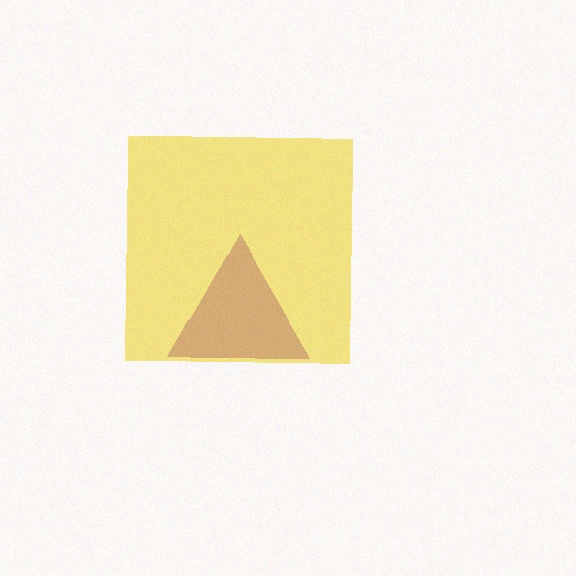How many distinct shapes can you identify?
There are 2 distinct shapes: a purple triangle, a yellow square.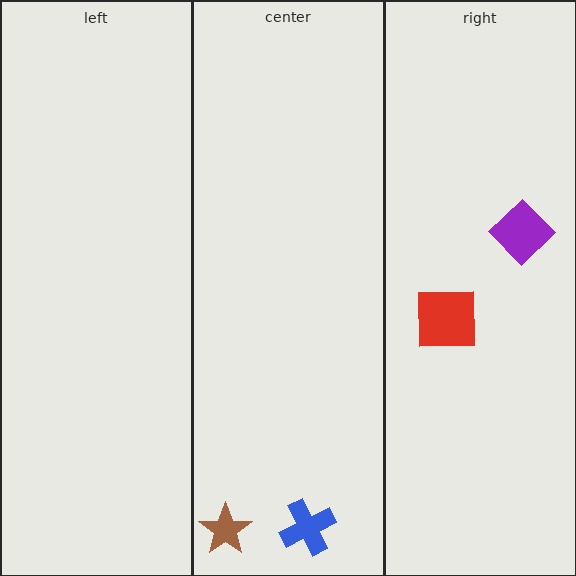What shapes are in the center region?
The brown star, the blue cross.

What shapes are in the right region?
The purple diamond, the red square.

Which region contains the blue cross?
The center region.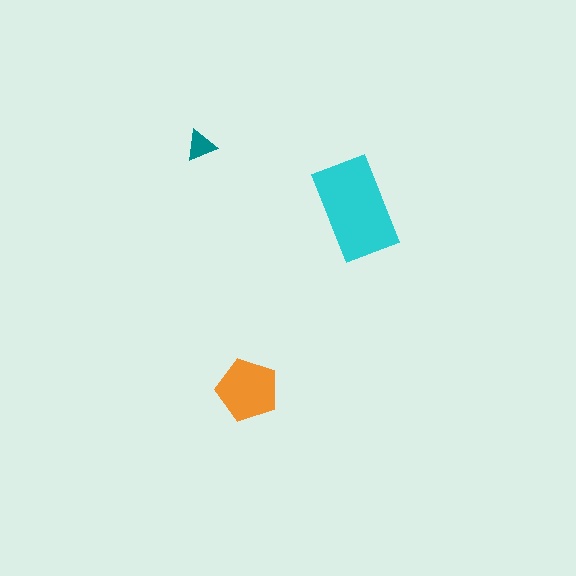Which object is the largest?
The cyan rectangle.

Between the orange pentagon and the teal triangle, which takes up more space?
The orange pentagon.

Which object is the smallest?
The teal triangle.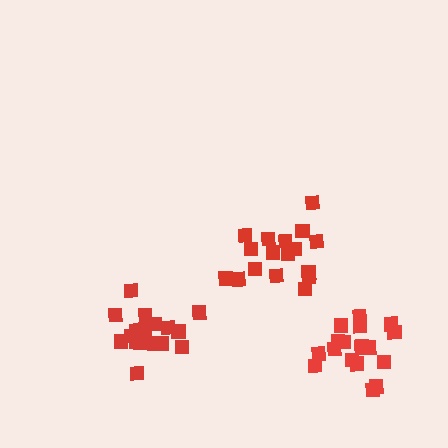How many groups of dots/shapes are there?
There are 3 groups.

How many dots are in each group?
Group 1: 18 dots, Group 2: 19 dots, Group 3: 17 dots (54 total).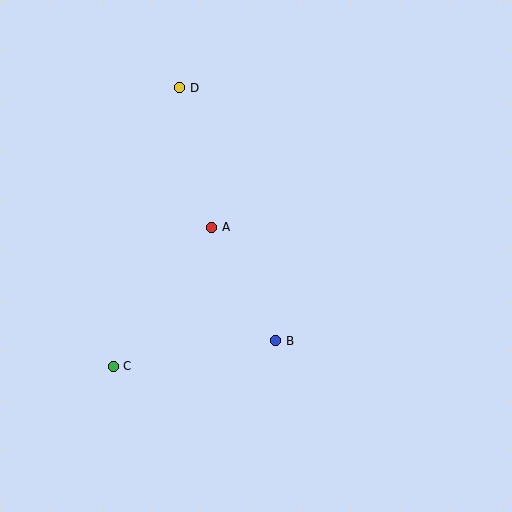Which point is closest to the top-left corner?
Point D is closest to the top-left corner.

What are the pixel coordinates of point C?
Point C is at (113, 366).